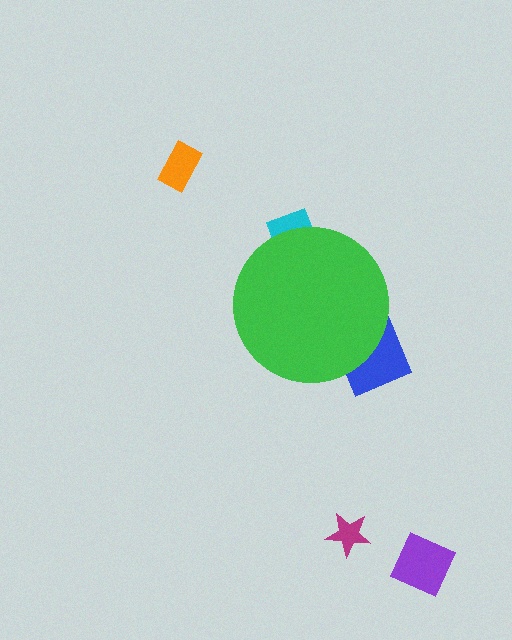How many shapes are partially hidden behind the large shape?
2 shapes are partially hidden.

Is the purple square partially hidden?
No, the purple square is fully visible.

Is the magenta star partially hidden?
No, the magenta star is fully visible.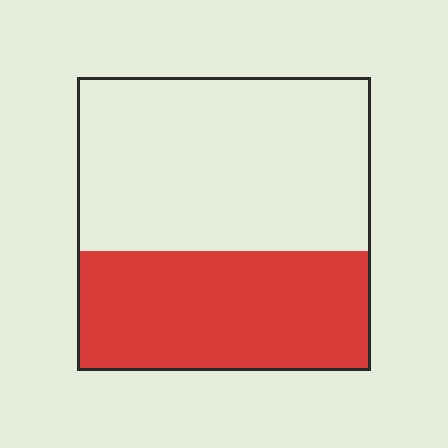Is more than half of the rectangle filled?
No.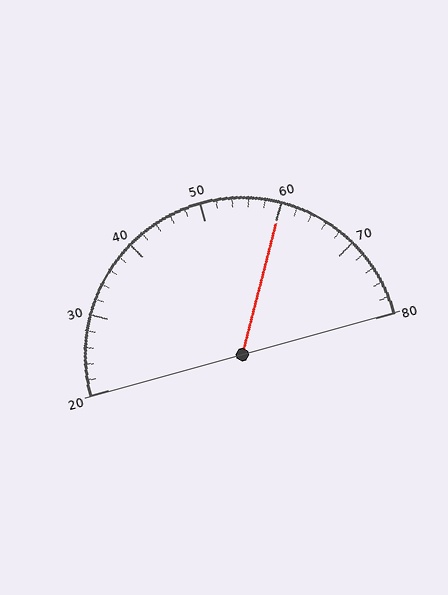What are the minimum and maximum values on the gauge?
The gauge ranges from 20 to 80.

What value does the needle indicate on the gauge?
The needle indicates approximately 60.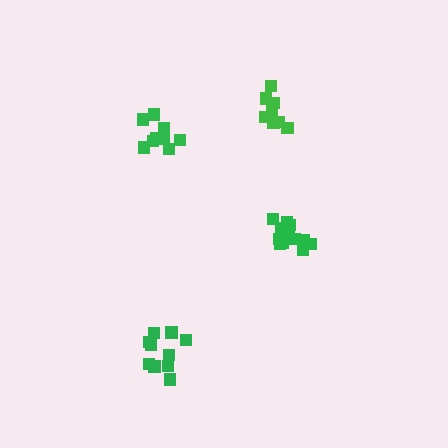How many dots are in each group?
Group 1: 9 dots, Group 2: 10 dots, Group 3: 14 dots, Group 4: 9 dots (42 total).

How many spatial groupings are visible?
There are 4 spatial groupings.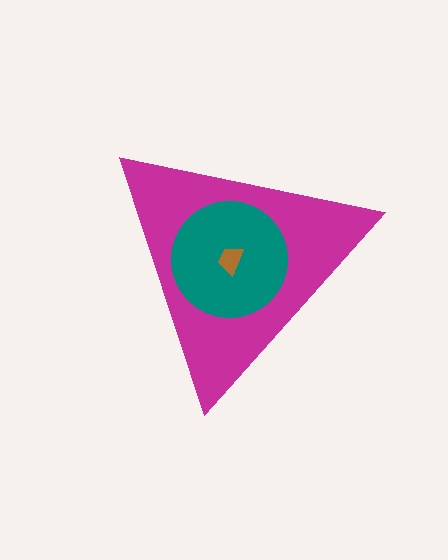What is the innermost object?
The brown trapezoid.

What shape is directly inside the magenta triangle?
The teal circle.